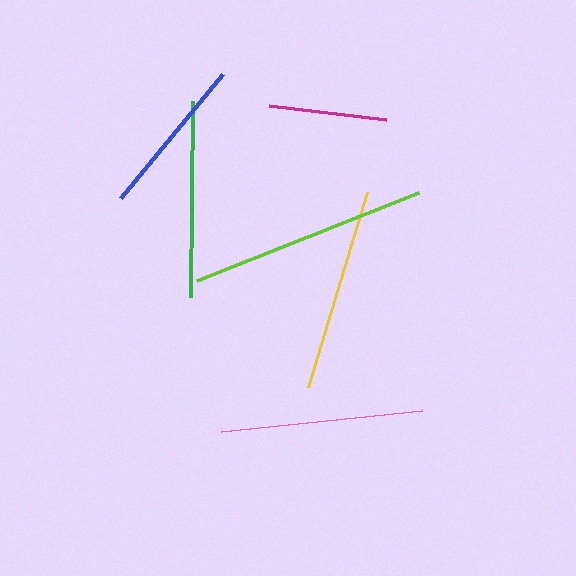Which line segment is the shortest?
The magenta line is the shortest at approximately 118 pixels.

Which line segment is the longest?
The lime line is the longest at approximately 239 pixels.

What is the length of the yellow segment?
The yellow segment is approximately 204 pixels long.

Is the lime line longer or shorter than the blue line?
The lime line is longer than the blue line.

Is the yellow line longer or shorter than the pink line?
The yellow line is longer than the pink line.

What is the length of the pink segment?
The pink segment is approximately 201 pixels long.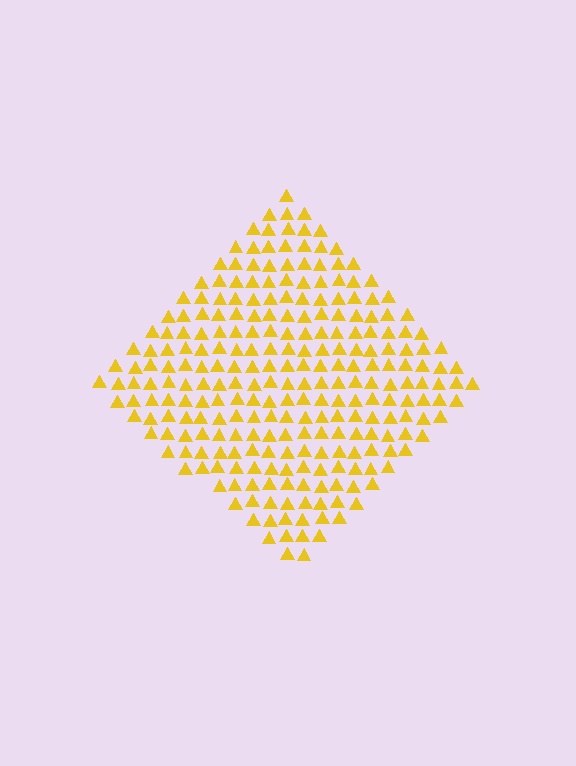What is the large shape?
The large shape is a diamond.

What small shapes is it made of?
It is made of small triangles.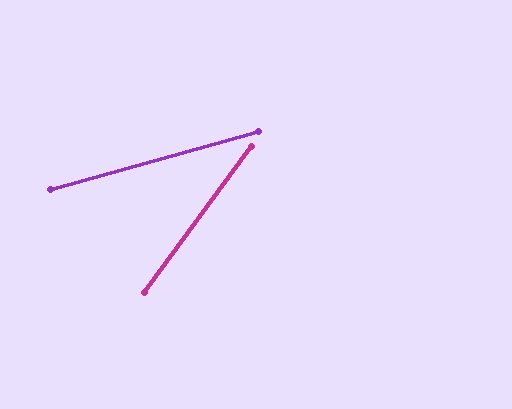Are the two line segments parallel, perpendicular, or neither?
Neither parallel nor perpendicular — they differ by about 38°.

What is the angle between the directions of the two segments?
Approximately 38 degrees.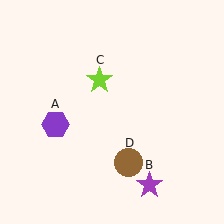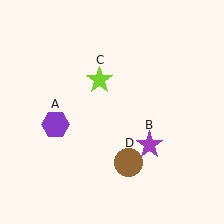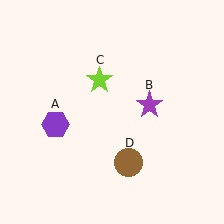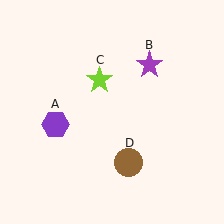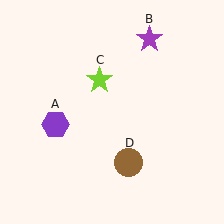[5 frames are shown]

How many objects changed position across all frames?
1 object changed position: purple star (object B).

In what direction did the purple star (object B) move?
The purple star (object B) moved up.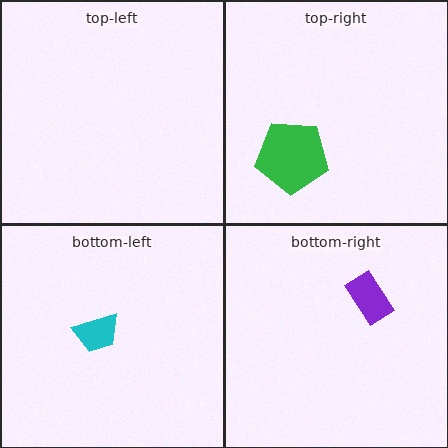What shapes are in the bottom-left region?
The cyan trapezoid.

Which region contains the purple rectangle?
The bottom-right region.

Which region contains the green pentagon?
The top-right region.